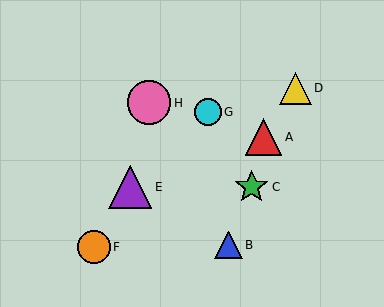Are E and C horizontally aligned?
Yes, both are at y≈187.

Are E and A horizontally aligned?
No, E is at y≈187 and A is at y≈137.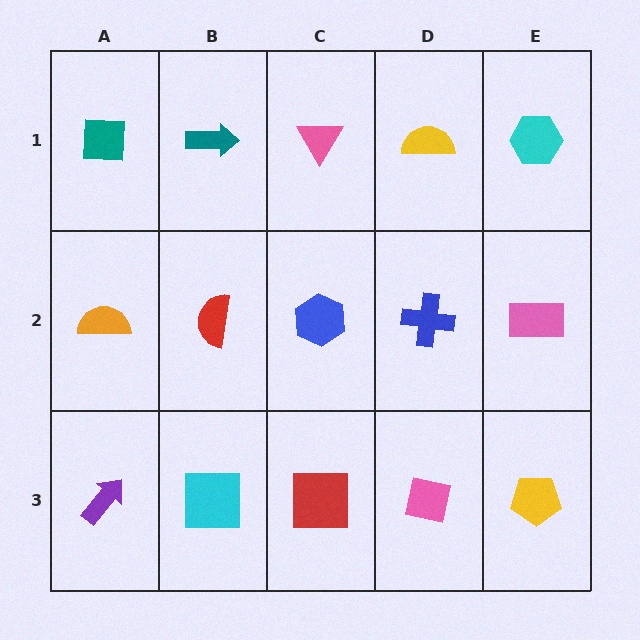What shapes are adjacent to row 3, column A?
An orange semicircle (row 2, column A), a cyan square (row 3, column B).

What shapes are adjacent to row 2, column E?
A cyan hexagon (row 1, column E), a yellow pentagon (row 3, column E), a blue cross (row 2, column D).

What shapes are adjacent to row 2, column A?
A teal square (row 1, column A), a purple arrow (row 3, column A), a red semicircle (row 2, column B).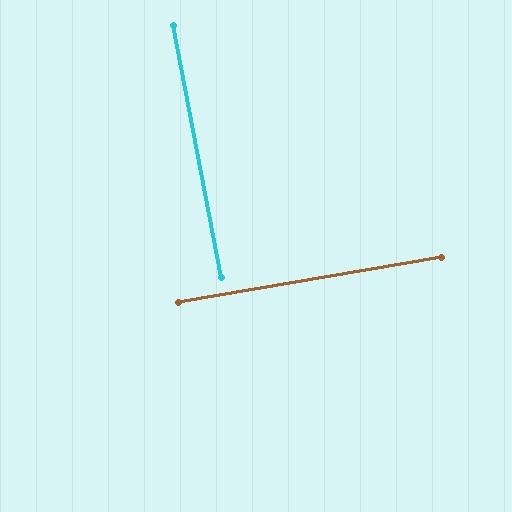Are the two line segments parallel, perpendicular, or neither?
Perpendicular — they meet at approximately 89°.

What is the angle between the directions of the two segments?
Approximately 89 degrees.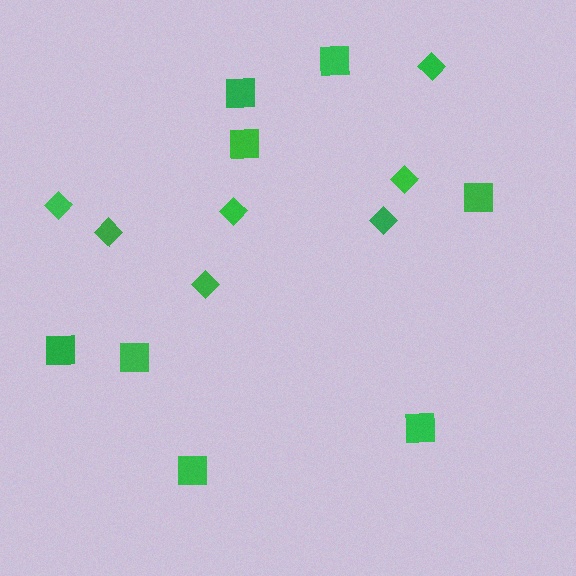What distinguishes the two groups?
There are 2 groups: one group of diamonds (7) and one group of squares (8).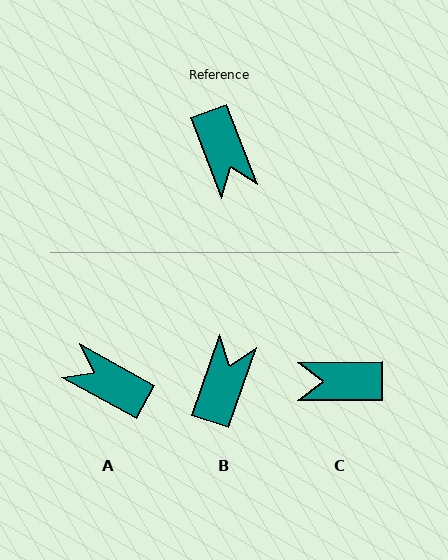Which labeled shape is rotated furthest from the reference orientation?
B, about 140 degrees away.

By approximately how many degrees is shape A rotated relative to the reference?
Approximately 140 degrees clockwise.